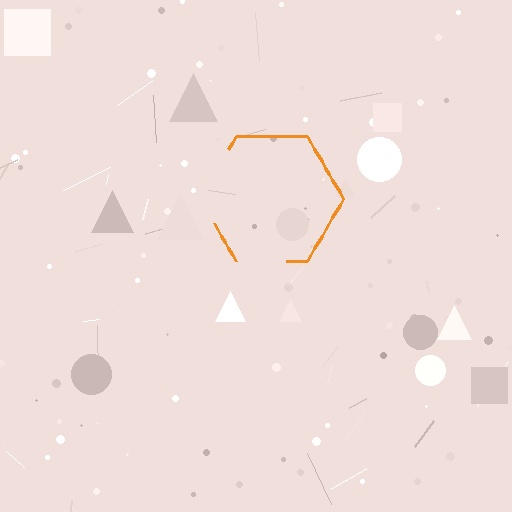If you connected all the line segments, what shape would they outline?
They would outline a hexagon.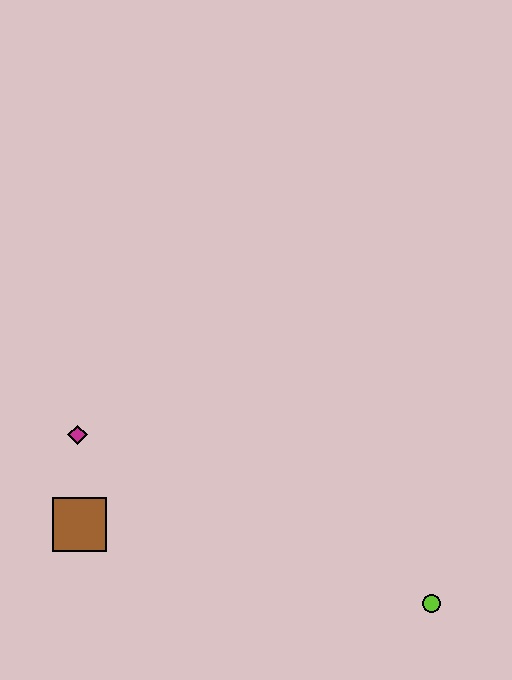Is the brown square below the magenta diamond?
Yes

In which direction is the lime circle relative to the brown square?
The lime circle is to the right of the brown square.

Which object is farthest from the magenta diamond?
The lime circle is farthest from the magenta diamond.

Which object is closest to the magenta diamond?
The brown square is closest to the magenta diamond.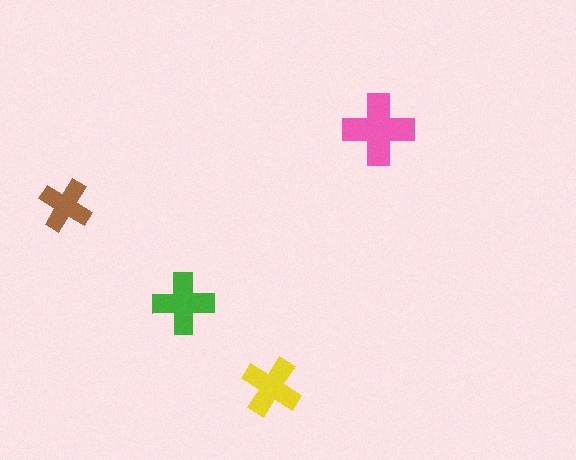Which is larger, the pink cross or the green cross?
The pink one.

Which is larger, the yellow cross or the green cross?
The green one.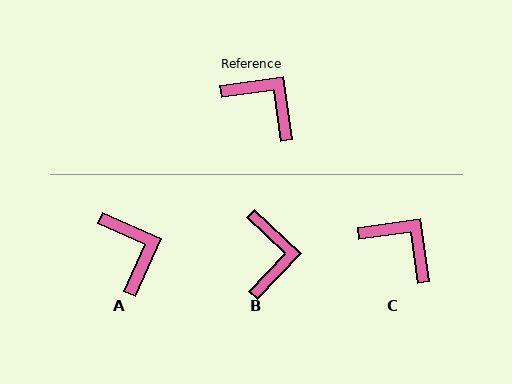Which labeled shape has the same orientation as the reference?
C.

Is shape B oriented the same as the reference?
No, it is off by about 51 degrees.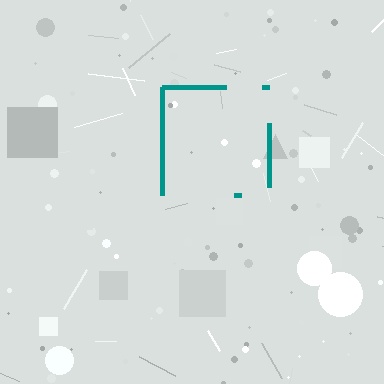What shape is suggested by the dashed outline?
The dashed outline suggests a square.